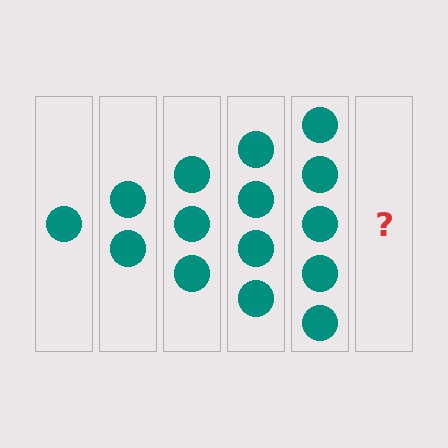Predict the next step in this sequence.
The next step is 6 circles.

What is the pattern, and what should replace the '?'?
The pattern is that each step adds one more circle. The '?' should be 6 circles.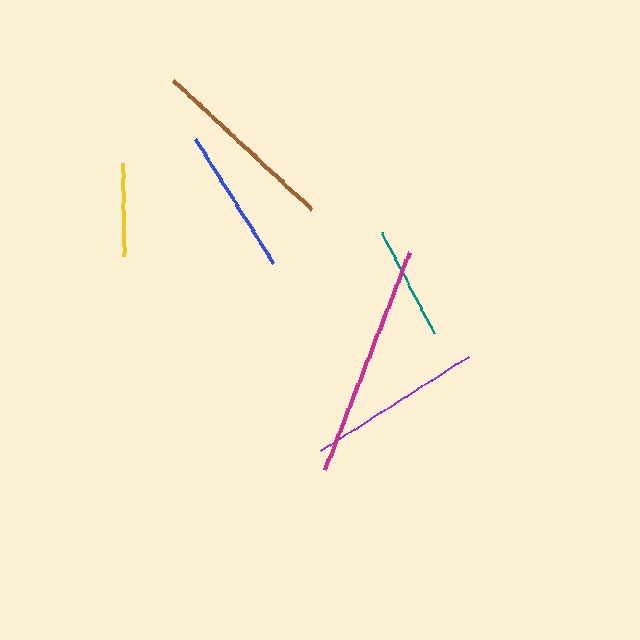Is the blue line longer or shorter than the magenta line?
The magenta line is longer than the blue line.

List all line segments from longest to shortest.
From longest to shortest: magenta, brown, purple, blue, teal, yellow.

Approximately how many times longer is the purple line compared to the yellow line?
The purple line is approximately 1.9 times the length of the yellow line.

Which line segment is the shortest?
The yellow line is the shortest at approximately 93 pixels.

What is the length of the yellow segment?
The yellow segment is approximately 93 pixels long.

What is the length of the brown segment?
The brown segment is approximately 188 pixels long.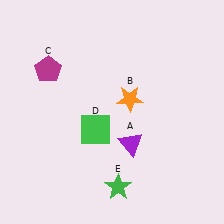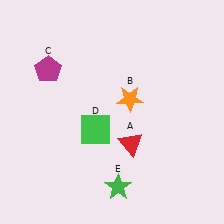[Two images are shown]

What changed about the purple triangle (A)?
In Image 1, A is purple. In Image 2, it changed to red.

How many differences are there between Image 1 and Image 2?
There is 1 difference between the two images.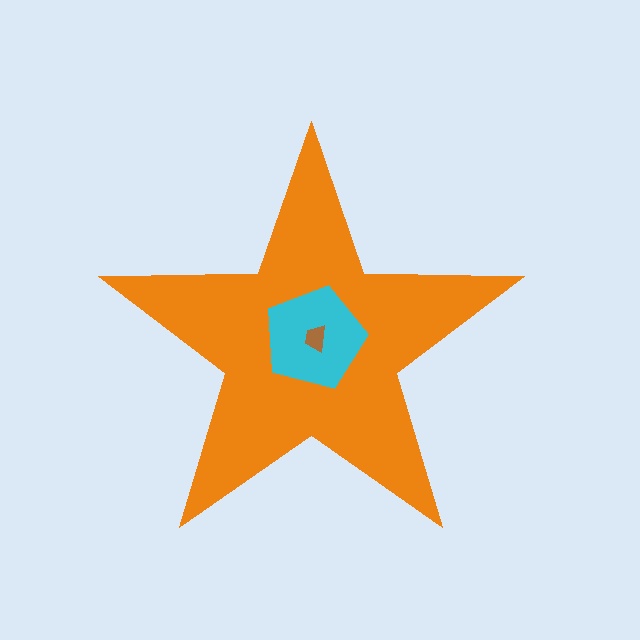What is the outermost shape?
The orange star.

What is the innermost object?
The brown trapezoid.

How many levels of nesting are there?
3.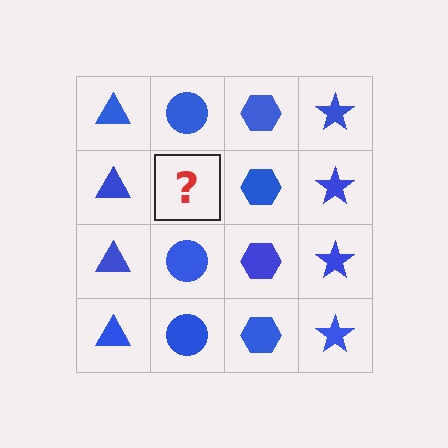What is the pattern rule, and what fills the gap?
The rule is that each column has a consistent shape. The gap should be filled with a blue circle.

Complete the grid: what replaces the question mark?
The question mark should be replaced with a blue circle.